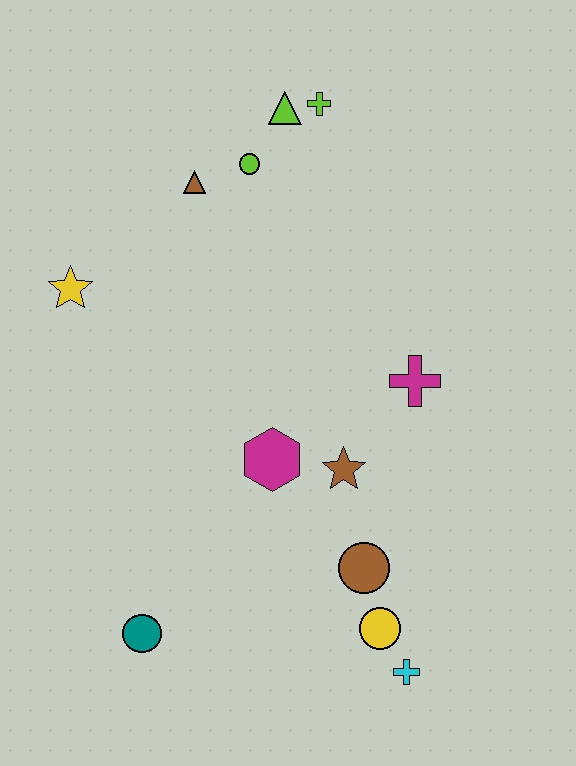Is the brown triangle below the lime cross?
Yes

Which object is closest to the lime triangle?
The lime cross is closest to the lime triangle.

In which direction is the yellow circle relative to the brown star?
The yellow circle is below the brown star.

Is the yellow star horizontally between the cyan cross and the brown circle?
No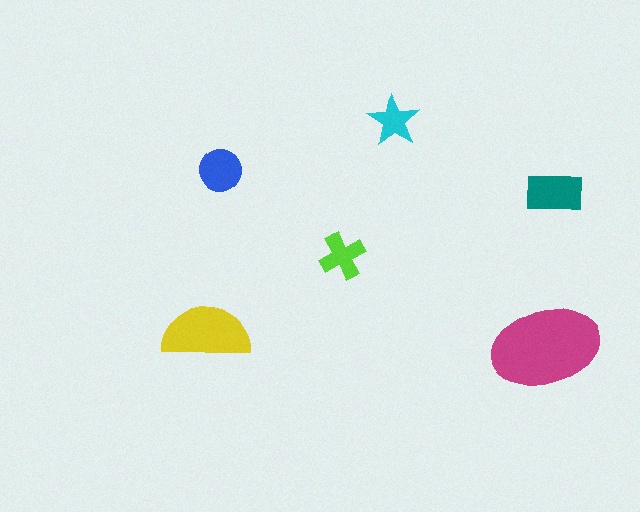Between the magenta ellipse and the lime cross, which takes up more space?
The magenta ellipse.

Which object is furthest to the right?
The teal rectangle is rightmost.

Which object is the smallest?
The cyan star.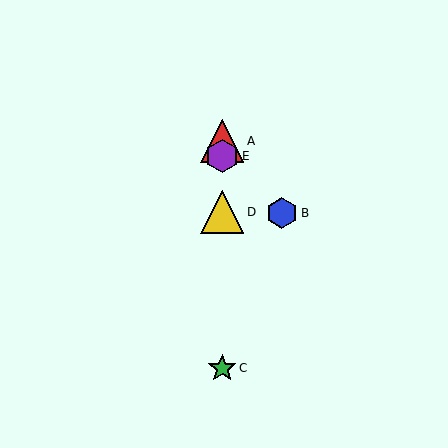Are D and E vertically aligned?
Yes, both are at x≈222.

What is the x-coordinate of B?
Object B is at x≈282.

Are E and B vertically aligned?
No, E is at x≈222 and B is at x≈282.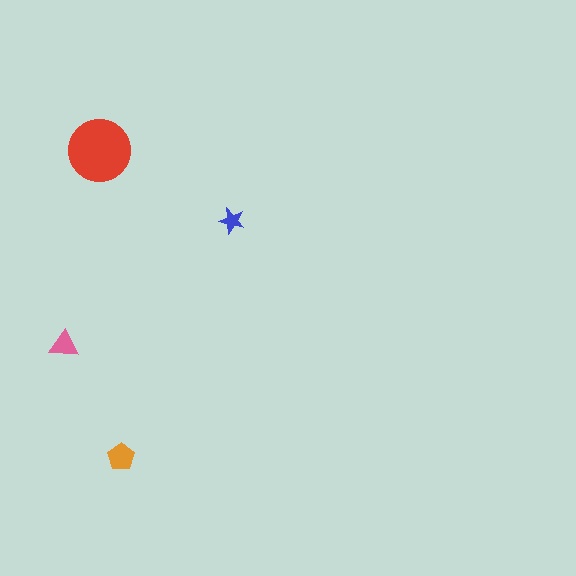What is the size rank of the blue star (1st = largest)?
4th.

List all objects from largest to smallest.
The red circle, the orange pentagon, the pink triangle, the blue star.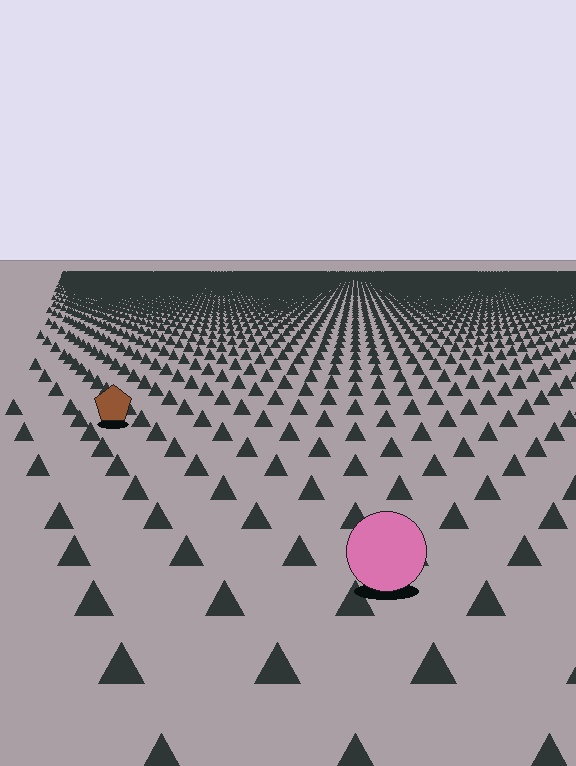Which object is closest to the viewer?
The pink circle is closest. The texture marks near it are larger and more spread out.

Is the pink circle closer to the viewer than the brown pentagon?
Yes. The pink circle is closer — you can tell from the texture gradient: the ground texture is coarser near it.